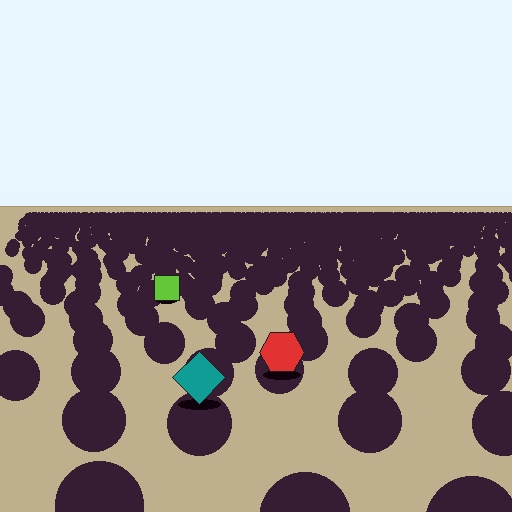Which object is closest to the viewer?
The teal diamond is closest. The texture marks near it are larger and more spread out.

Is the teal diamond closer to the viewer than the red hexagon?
Yes. The teal diamond is closer — you can tell from the texture gradient: the ground texture is coarser near it.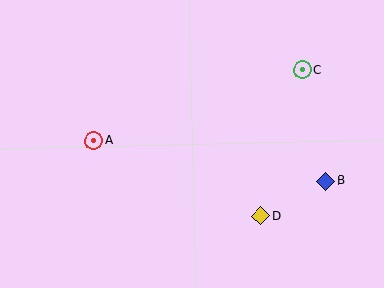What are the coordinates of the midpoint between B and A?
The midpoint between B and A is at (210, 161).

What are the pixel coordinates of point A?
Point A is at (94, 141).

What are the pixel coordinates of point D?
Point D is at (260, 216).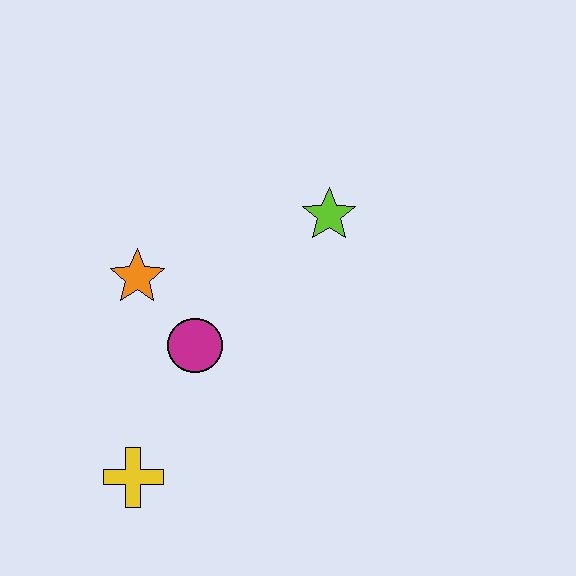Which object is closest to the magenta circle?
The orange star is closest to the magenta circle.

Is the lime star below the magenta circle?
No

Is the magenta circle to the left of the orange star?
No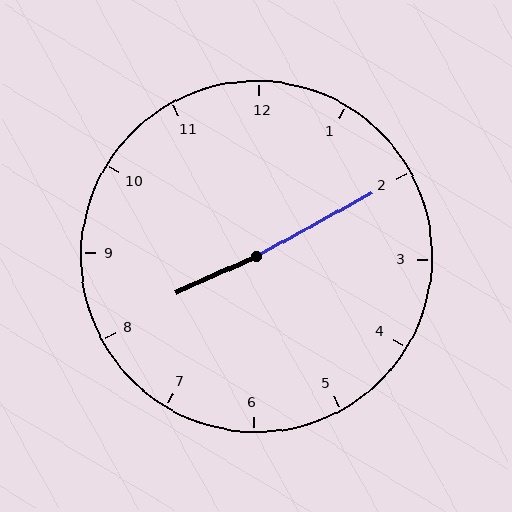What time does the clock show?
8:10.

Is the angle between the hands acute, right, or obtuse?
It is obtuse.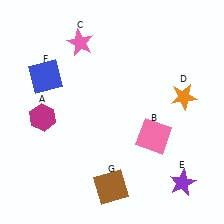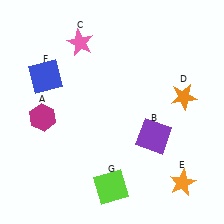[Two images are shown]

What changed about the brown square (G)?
In Image 1, G is brown. In Image 2, it changed to lime.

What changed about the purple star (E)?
In Image 1, E is purple. In Image 2, it changed to orange.